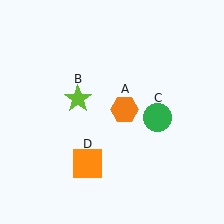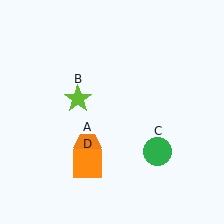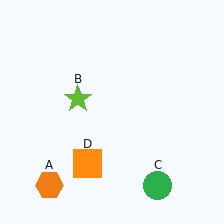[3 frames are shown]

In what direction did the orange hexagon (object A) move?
The orange hexagon (object A) moved down and to the left.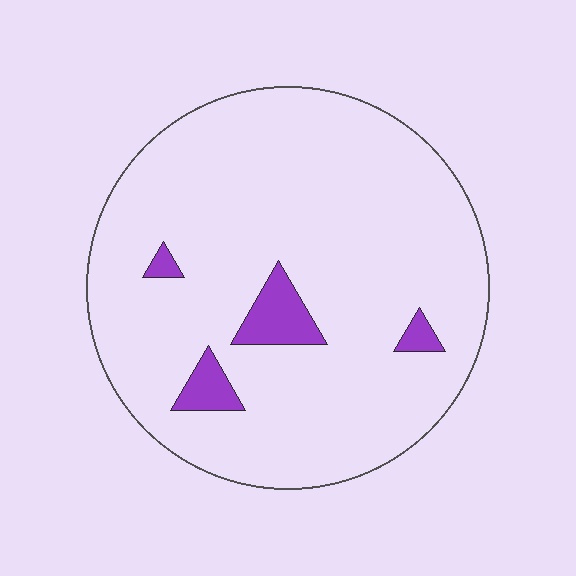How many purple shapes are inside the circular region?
4.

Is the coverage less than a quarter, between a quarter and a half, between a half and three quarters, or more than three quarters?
Less than a quarter.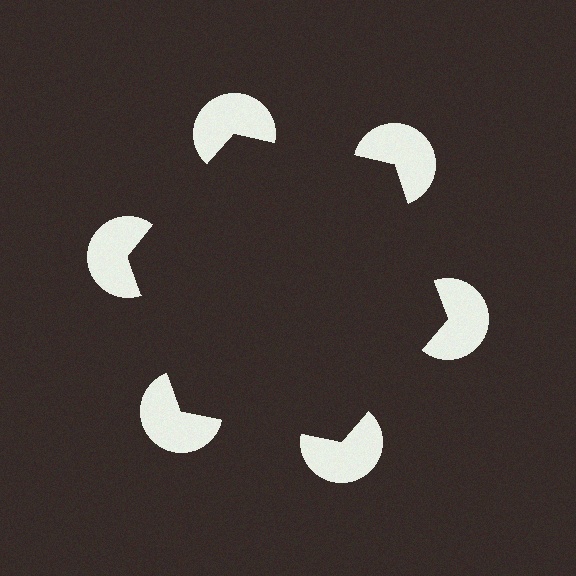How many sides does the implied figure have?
6 sides.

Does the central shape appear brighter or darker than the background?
It typically appears slightly darker than the background, even though no actual brightness change is drawn.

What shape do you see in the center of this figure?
An illusory hexagon — its edges are inferred from the aligned wedge cuts in the pac-man discs, not physically drawn.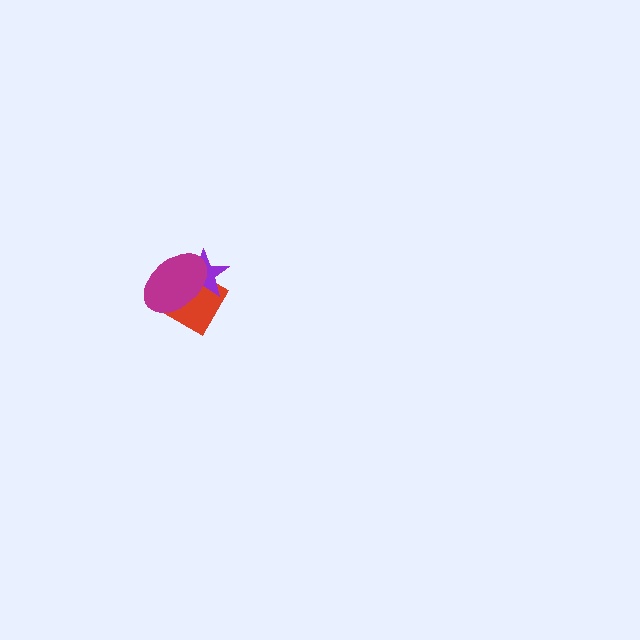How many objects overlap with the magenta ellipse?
2 objects overlap with the magenta ellipse.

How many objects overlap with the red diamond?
2 objects overlap with the red diamond.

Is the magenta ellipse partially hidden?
No, no other shape covers it.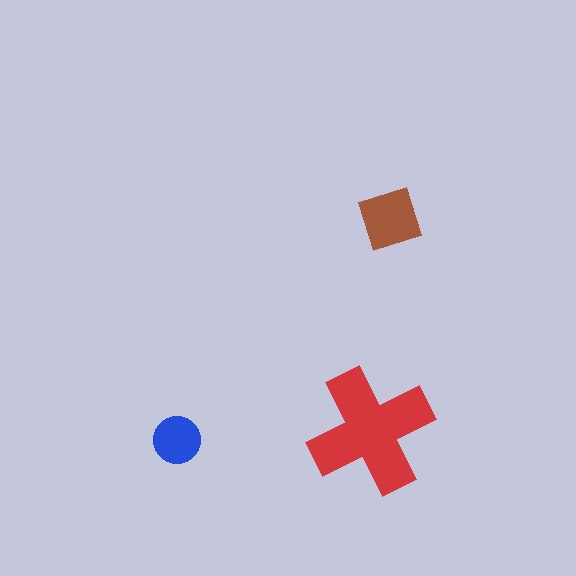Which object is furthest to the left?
The blue circle is leftmost.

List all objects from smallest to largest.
The blue circle, the brown diamond, the red cross.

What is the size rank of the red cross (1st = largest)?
1st.